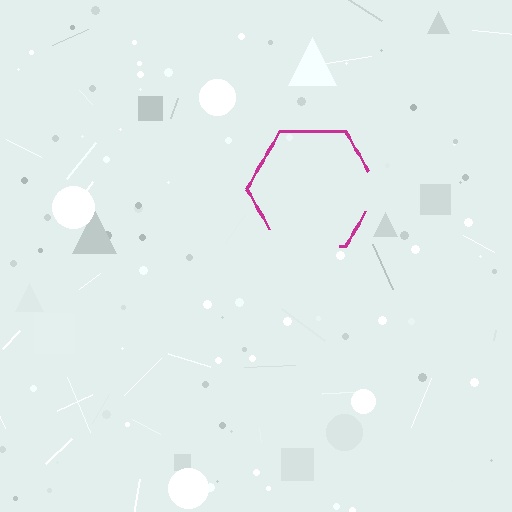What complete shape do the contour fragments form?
The contour fragments form a hexagon.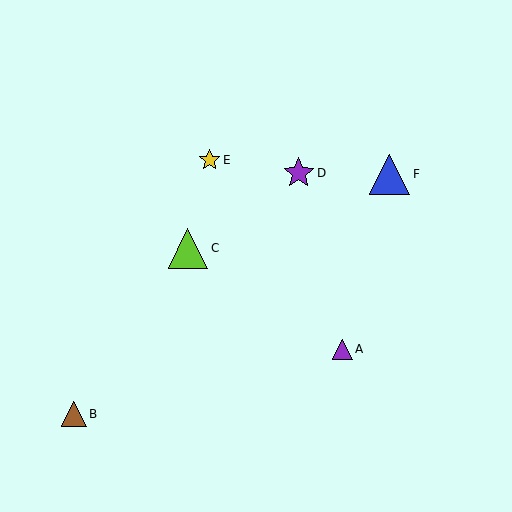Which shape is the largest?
The blue triangle (labeled F) is the largest.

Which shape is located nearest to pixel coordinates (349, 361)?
The purple triangle (labeled A) at (342, 349) is nearest to that location.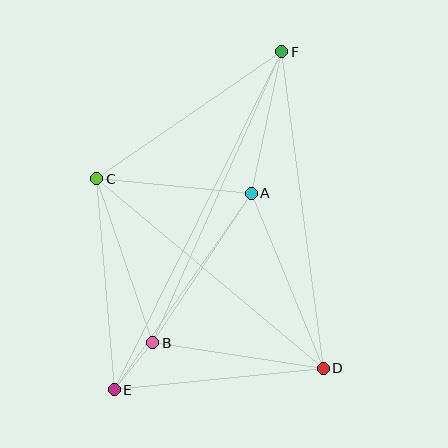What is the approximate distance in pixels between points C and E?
The distance between C and E is approximately 212 pixels.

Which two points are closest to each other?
Points B and E are closest to each other.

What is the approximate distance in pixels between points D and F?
The distance between D and F is approximately 319 pixels.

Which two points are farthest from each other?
Points E and F are farthest from each other.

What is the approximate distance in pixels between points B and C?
The distance between B and C is approximately 174 pixels.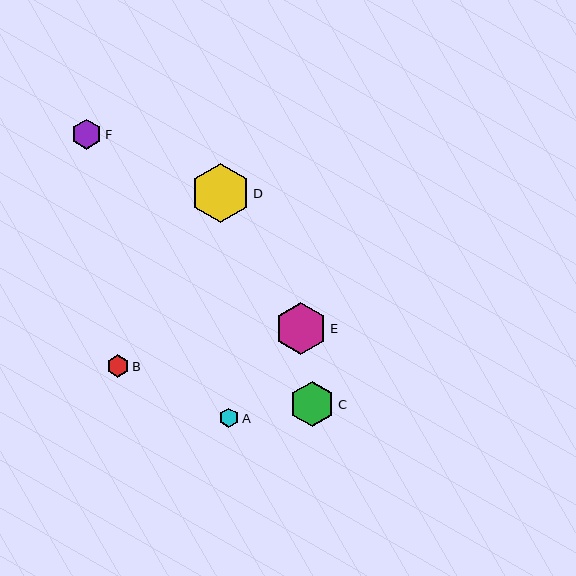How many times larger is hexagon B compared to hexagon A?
Hexagon B is approximately 1.2 times the size of hexagon A.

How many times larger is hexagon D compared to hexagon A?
Hexagon D is approximately 3.1 times the size of hexagon A.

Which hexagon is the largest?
Hexagon D is the largest with a size of approximately 60 pixels.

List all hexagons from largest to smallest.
From largest to smallest: D, E, C, F, B, A.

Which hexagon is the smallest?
Hexagon A is the smallest with a size of approximately 19 pixels.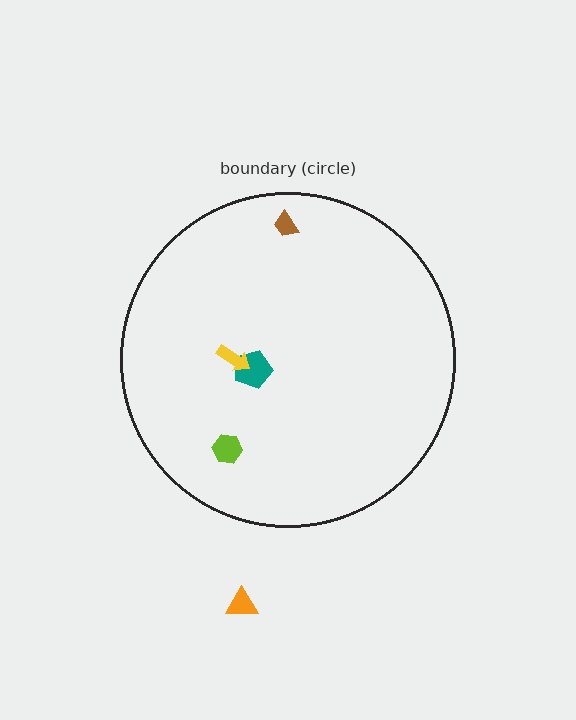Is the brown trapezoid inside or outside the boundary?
Inside.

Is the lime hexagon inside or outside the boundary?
Inside.